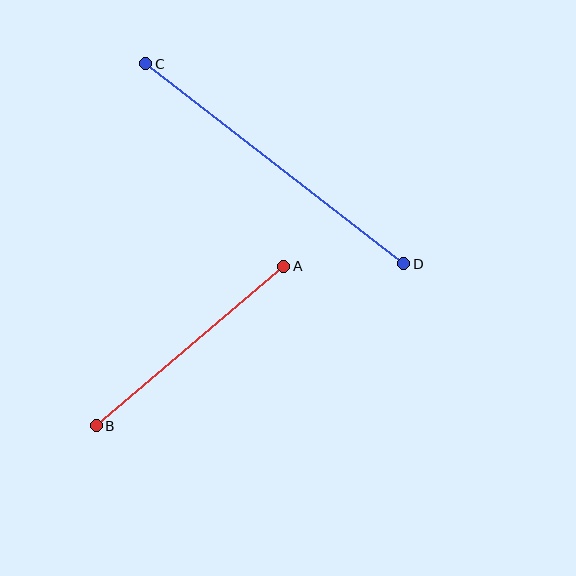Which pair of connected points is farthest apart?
Points C and D are farthest apart.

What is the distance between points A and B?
The distance is approximately 246 pixels.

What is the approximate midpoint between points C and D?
The midpoint is at approximately (275, 164) pixels.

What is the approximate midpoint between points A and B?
The midpoint is at approximately (190, 346) pixels.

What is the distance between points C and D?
The distance is approximately 327 pixels.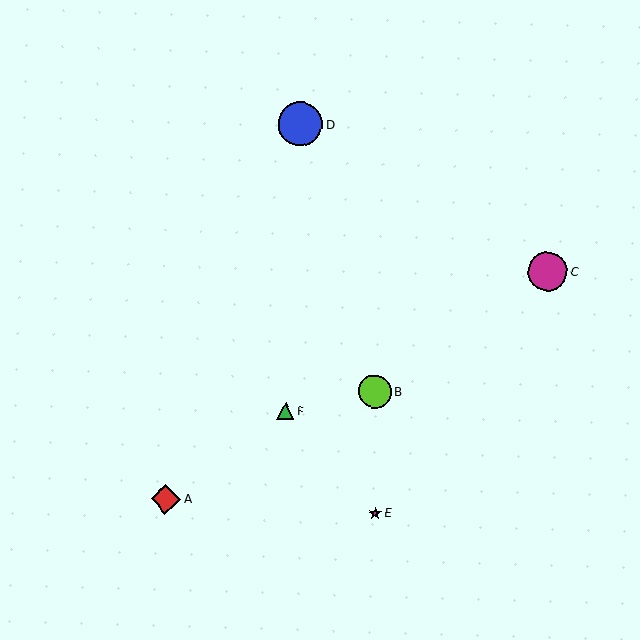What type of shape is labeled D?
Shape D is a blue circle.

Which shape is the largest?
The blue circle (labeled D) is the largest.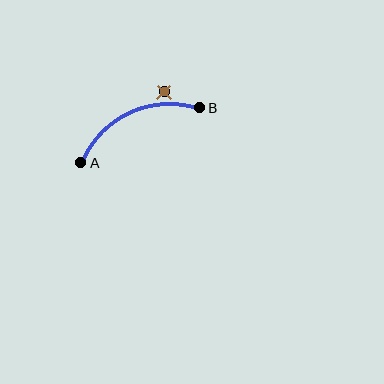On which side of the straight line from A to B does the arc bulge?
The arc bulges above the straight line connecting A and B.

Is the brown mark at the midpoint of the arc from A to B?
No — the brown mark does not lie on the arc at all. It sits slightly outside the curve.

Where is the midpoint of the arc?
The arc midpoint is the point on the curve farthest from the straight line joining A and B. It sits above that line.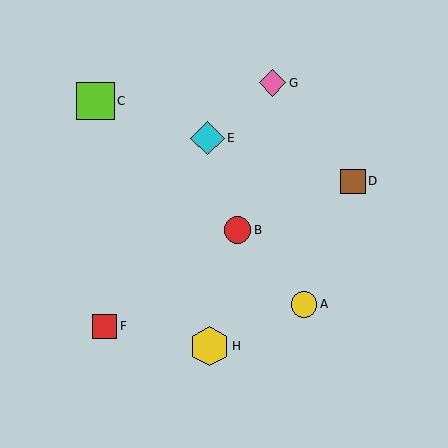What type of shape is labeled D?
Shape D is a brown square.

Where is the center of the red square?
The center of the red square is at (105, 326).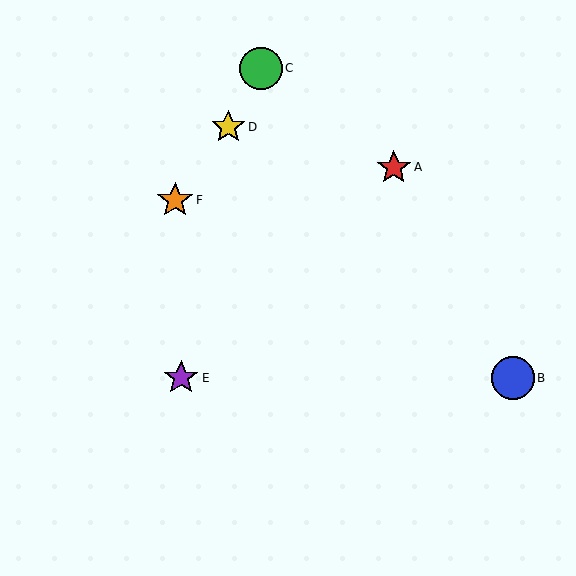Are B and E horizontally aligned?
Yes, both are at y≈378.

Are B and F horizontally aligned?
No, B is at y≈378 and F is at y≈200.